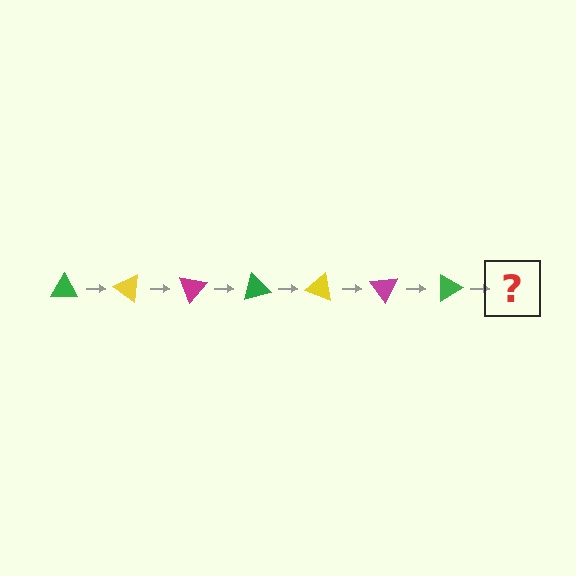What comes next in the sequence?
The next element should be a yellow triangle, rotated 245 degrees from the start.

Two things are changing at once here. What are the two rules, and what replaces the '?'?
The two rules are that it rotates 35 degrees each step and the color cycles through green, yellow, and magenta. The '?' should be a yellow triangle, rotated 245 degrees from the start.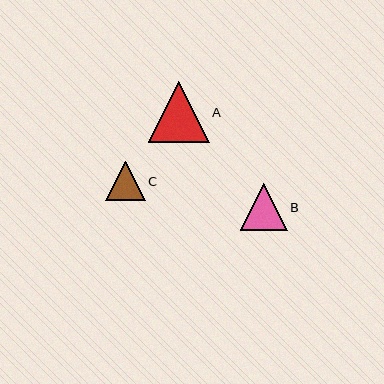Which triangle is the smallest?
Triangle C is the smallest with a size of approximately 40 pixels.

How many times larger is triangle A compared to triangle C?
Triangle A is approximately 1.5 times the size of triangle C.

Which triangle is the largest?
Triangle A is the largest with a size of approximately 61 pixels.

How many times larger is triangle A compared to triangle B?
Triangle A is approximately 1.3 times the size of triangle B.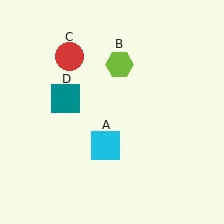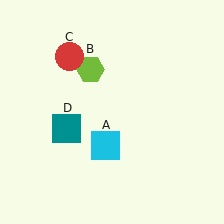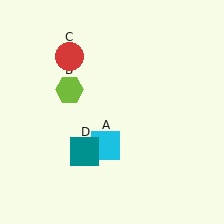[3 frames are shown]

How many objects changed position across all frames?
2 objects changed position: lime hexagon (object B), teal square (object D).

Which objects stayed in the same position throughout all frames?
Cyan square (object A) and red circle (object C) remained stationary.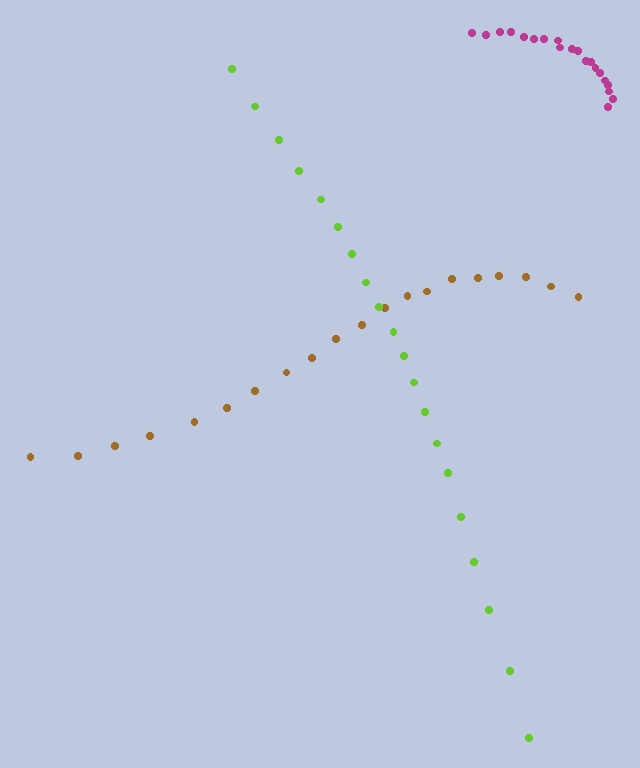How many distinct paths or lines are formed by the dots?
There are 3 distinct paths.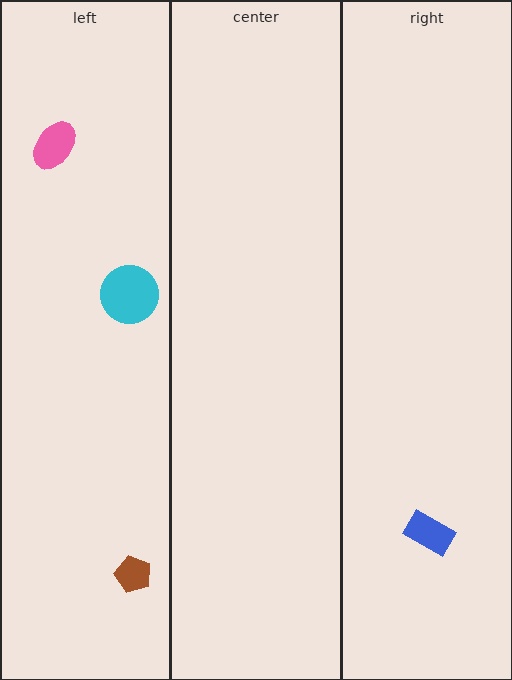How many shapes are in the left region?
3.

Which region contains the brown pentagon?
The left region.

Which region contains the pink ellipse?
The left region.